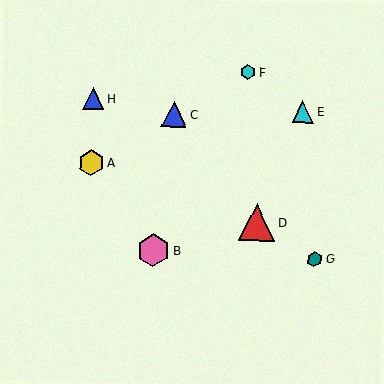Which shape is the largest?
The red triangle (labeled D) is the largest.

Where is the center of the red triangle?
The center of the red triangle is at (257, 222).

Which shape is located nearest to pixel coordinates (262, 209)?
The red triangle (labeled D) at (257, 222) is nearest to that location.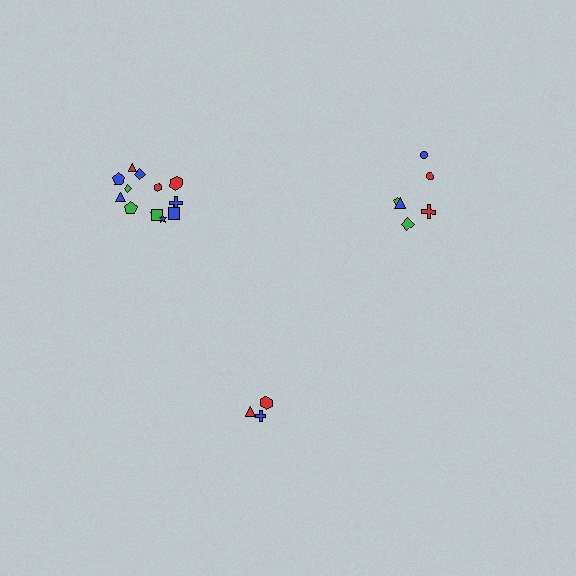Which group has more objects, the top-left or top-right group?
The top-left group.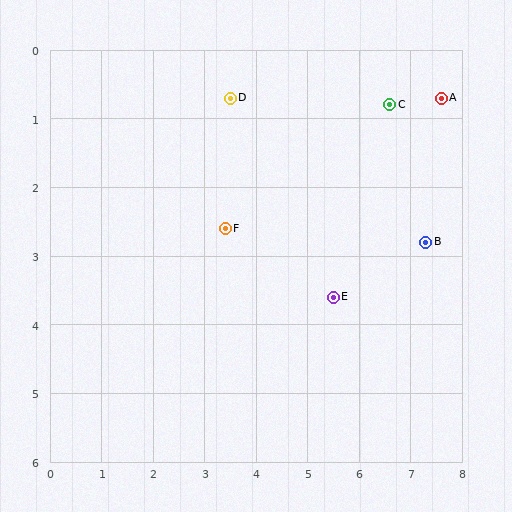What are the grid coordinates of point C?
Point C is at approximately (6.6, 0.8).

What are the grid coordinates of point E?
Point E is at approximately (5.5, 3.6).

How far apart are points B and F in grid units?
Points B and F are about 3.9 grid units apart.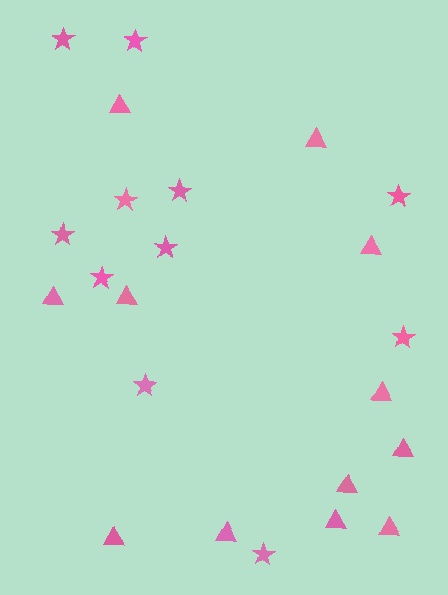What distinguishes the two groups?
There are 2 groups: one group of stars (11) and one group of triangles (12).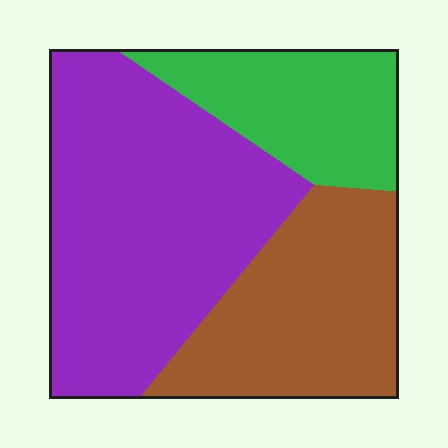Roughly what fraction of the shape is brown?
Brown covers about 30% of the shape.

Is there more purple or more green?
Purple.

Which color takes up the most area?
Purple, at roughly 50%.